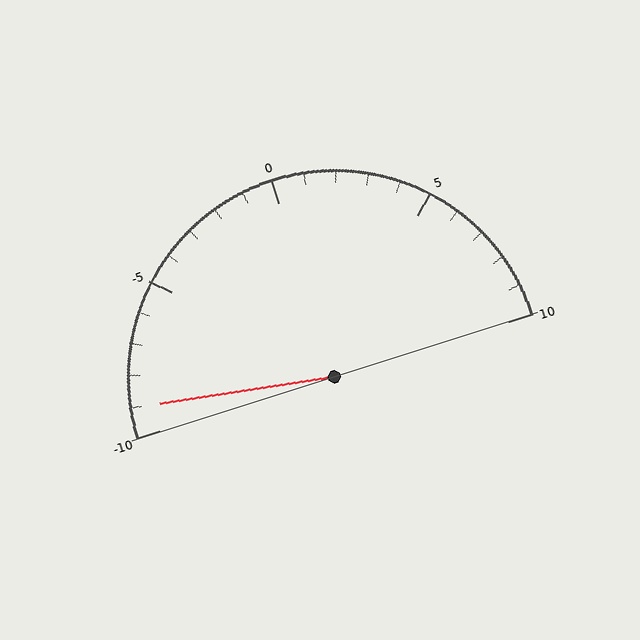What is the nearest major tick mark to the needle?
The nearest major tick mark is -10.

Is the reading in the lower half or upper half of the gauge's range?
The reading is in the lower half of the range (-10 to 10).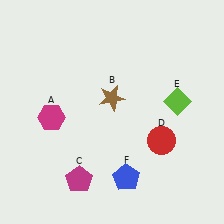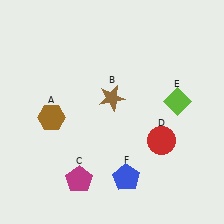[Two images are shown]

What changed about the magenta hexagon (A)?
In Image 1, A is magenta. In Image 2, it changed to brown.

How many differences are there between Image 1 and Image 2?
There is 1 difference between the two images.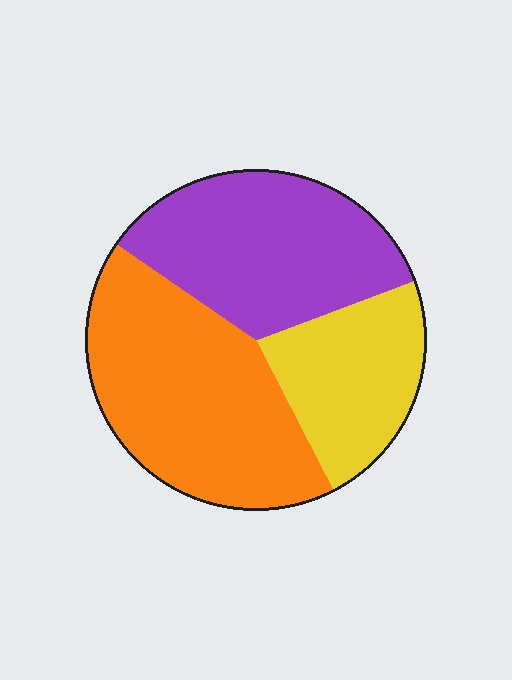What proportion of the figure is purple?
Purple takes up about one third (1/3) of the figure.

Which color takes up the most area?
Orange, at roughly 40%.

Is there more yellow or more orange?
Orange.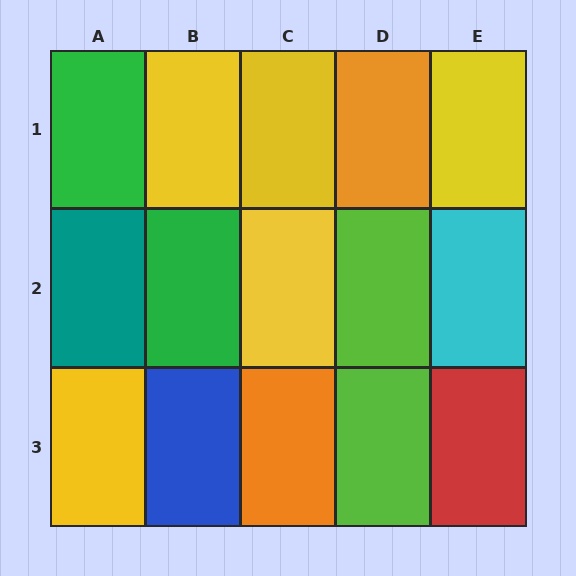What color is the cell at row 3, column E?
Red.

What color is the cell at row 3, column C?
Orange.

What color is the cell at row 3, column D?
Lime.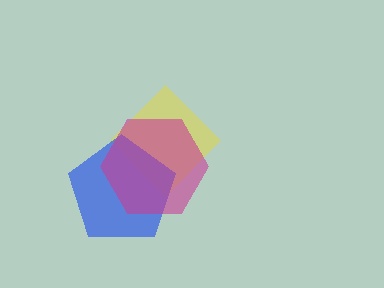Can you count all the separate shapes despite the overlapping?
Yes, there are 3 separate shapes.